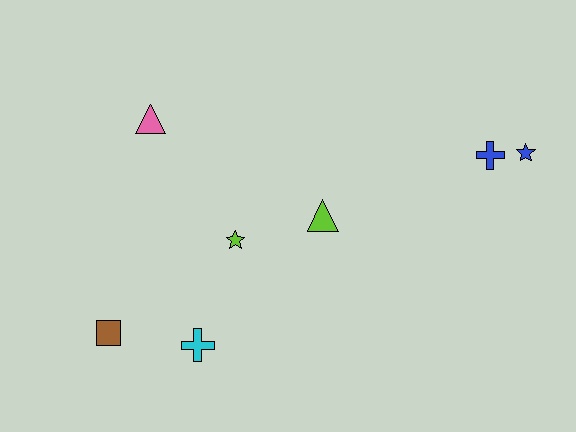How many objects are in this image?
There are 7 objects.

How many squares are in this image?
There is 1 square.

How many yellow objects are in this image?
There are no yellow objects.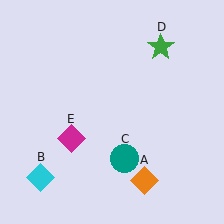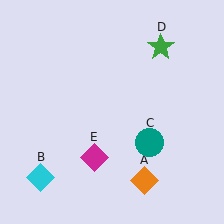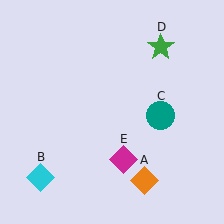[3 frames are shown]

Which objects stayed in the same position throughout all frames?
Orange diamond (object A) and cyan diamond (object B) and green star (object D) remained stationary.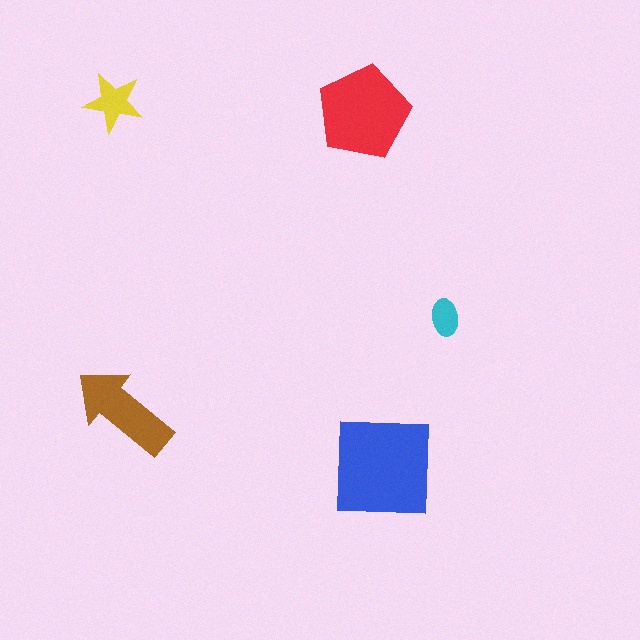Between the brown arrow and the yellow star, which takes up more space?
The brown arrow.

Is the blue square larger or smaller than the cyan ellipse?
Larger.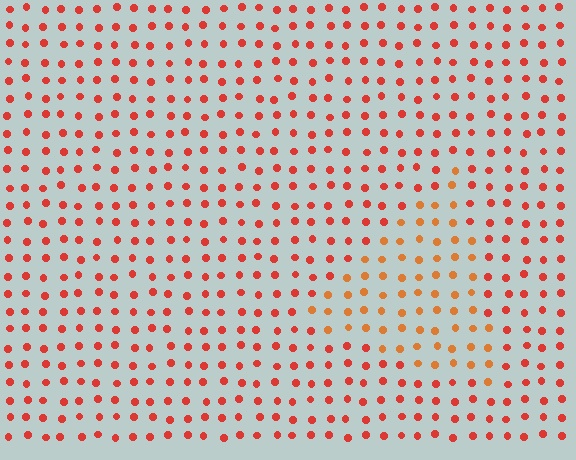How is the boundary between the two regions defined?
The boundary is defined purely by a slight shift in hue (about 24 degrees). Spacing, size, and orientation are identical on both sides.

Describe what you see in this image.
The image is filled with small red elements in a uniform arrangement. A triangle-shaped region is visible where the elements are tinted to a slightly different hue, forming a subtle color boundary.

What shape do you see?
I see a triangle.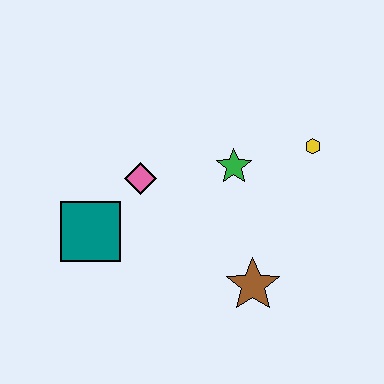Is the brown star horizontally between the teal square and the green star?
No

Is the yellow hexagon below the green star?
No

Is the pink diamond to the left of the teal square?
No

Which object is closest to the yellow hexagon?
The green star is closest to the yellow hexagon.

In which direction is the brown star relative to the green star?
The brown star is below the green star.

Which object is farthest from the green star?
The teal square is farthest from the green star.